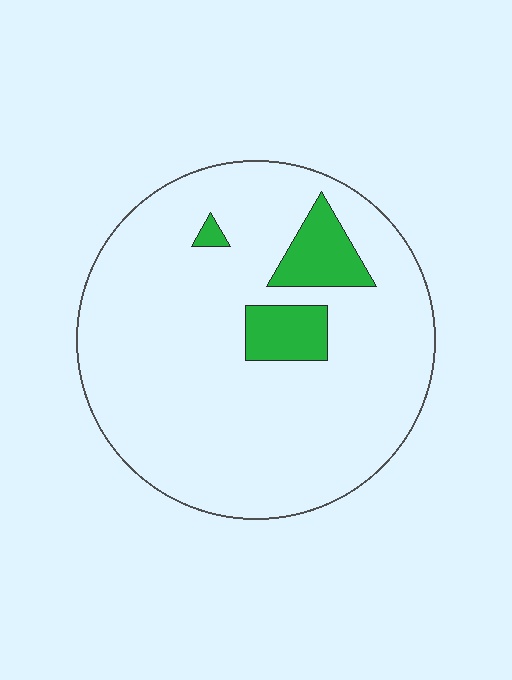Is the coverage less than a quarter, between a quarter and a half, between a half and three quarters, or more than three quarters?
Less than a quarter.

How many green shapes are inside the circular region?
3.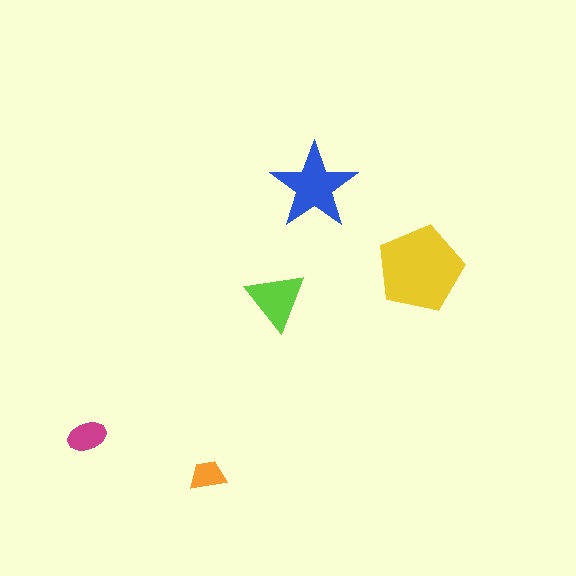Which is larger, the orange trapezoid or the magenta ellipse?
The magenta ellipse.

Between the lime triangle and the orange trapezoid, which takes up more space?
The lime triangle.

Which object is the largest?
The yellow pentagon.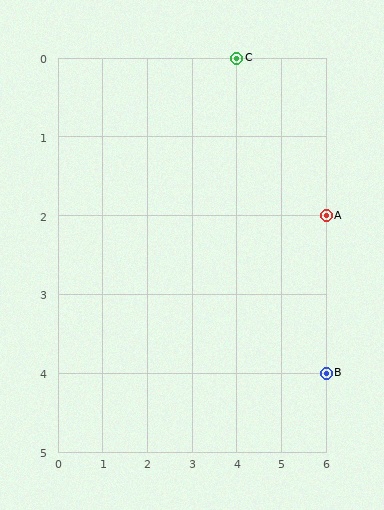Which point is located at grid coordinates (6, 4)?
Point B is at (6, 4).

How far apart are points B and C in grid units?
Points B and C are 2 columns and 4 rows apart (about 4.5 grid units diagonally).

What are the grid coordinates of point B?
Point B is at grid coordinates (6, 4).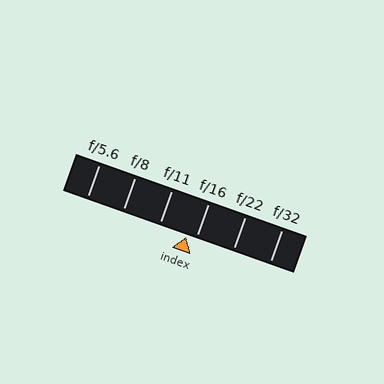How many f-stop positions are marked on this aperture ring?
There are 6 f-stop positions marked.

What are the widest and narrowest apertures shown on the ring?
The widest aperture shown is f/5.6 and the narrowest is f/32.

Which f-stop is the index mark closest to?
The index mark is closest to f/16.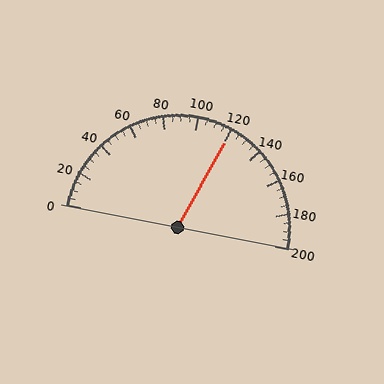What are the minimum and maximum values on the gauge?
The gauge ranges from 0 to 200.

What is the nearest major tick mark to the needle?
The nearest major tick mark is 120.